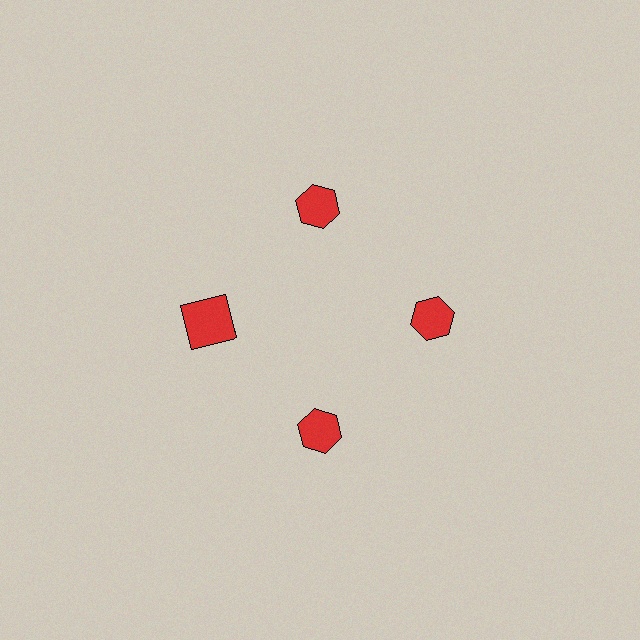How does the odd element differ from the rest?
It has a different shape: square instead of hexagon.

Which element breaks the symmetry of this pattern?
The red square at roughly the 9 o'clock position breaks the symmetry. All other shapes are red hexagons.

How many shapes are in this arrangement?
There are 4 shapes arranged in a ring pattern.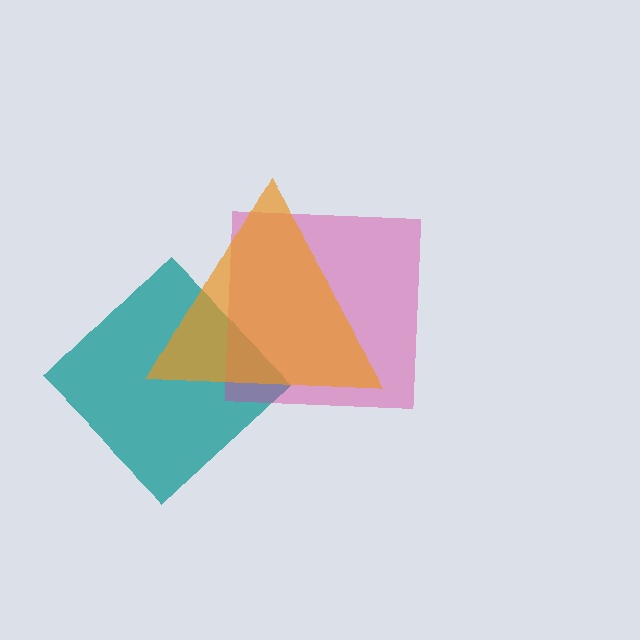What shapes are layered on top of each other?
The layered shapes are: a teal diamond, a magenta square, an orange triangle.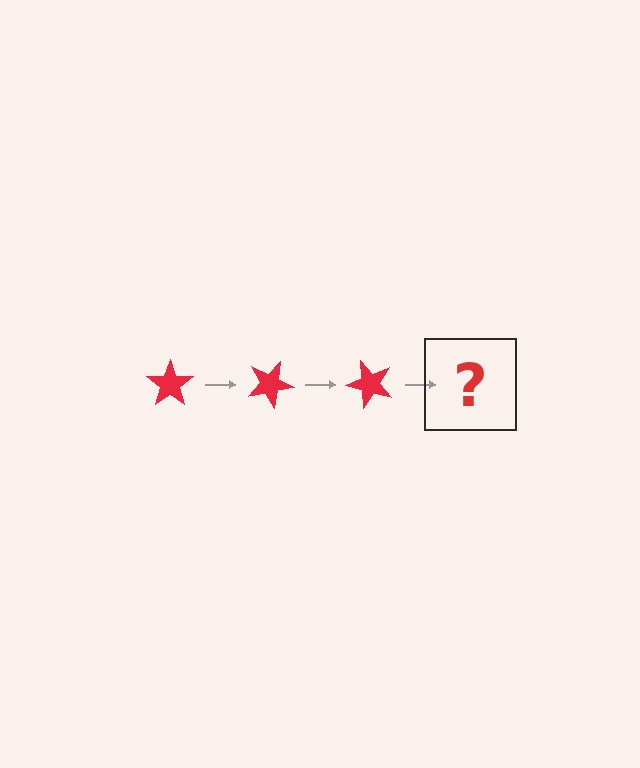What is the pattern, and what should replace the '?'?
The pattern is that the star rotates 25 degrees each step. The '?' should be a red star rotated 75 degrees.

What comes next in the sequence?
The next element should be a red star rotated 75 degrees.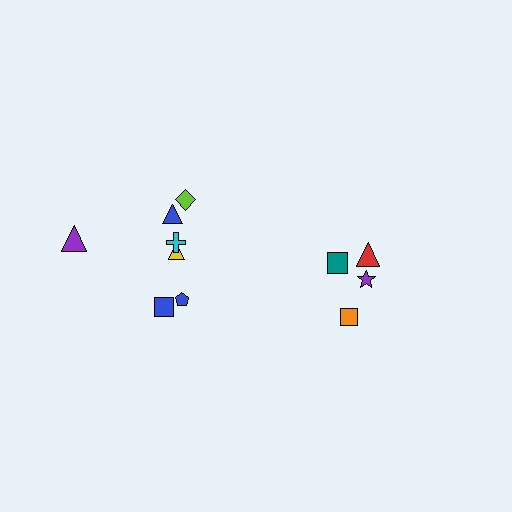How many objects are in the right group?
There are 4 objects.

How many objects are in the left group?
There are 7 objects.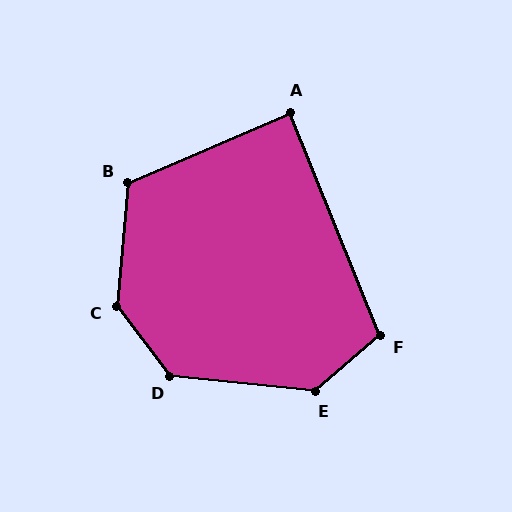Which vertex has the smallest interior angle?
A, at approximately 88 degrees.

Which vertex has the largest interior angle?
C, at approximately 138 degrees.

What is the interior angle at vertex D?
Approximately 133 degrees (obtuse).